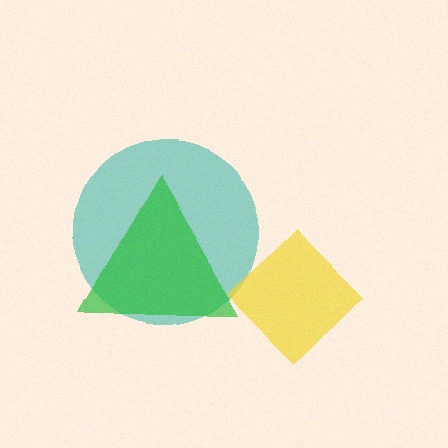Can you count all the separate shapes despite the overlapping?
Yes, there are 3 separate shapes.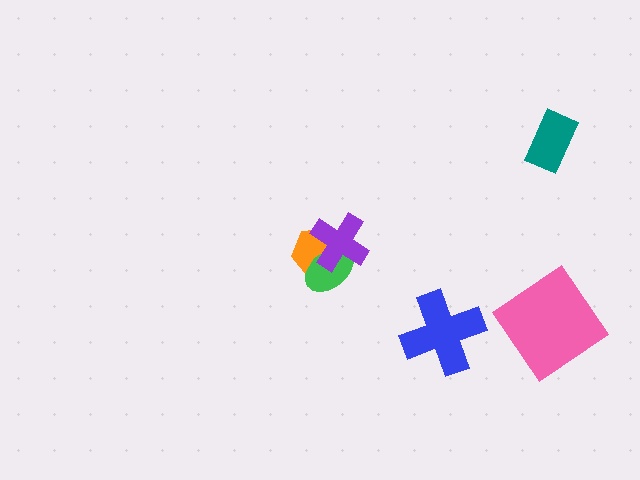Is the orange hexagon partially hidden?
Yes, it is partially covered by another shape.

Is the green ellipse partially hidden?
Yes, it is partially covered by another shape.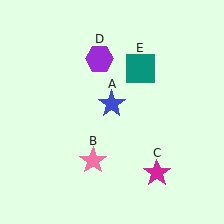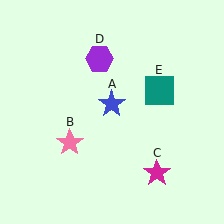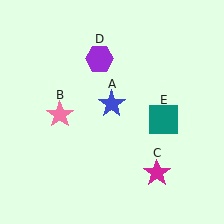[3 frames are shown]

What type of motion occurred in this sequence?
The pink star (object B), teal square (object E) rotated clockwise around the center of the scene.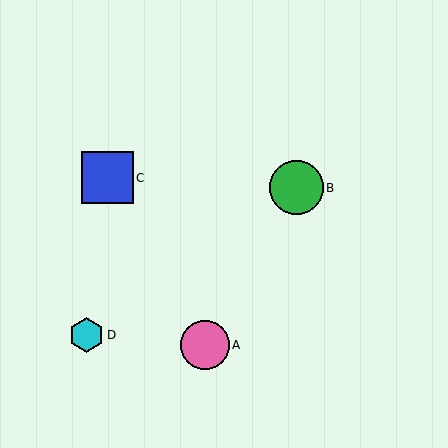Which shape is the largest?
The green circle (labeled B) is the largest.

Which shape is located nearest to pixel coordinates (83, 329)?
The cyan hexagon (labeled D) at (86, 335) is nearest to that location.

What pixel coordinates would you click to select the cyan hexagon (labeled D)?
Click at (86, 335) to select the cyan hexagon D.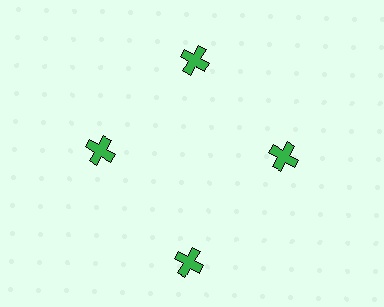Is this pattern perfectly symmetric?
No. The 4 green crosses are arranged in a ring, but one element near the 6 o'clock position is pushed outward from the center, breaking the 4-fold rotational symmetry.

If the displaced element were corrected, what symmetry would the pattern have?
It would have 4-fold rotational symmetry — the pattern would map onto itself every 90 degrees.